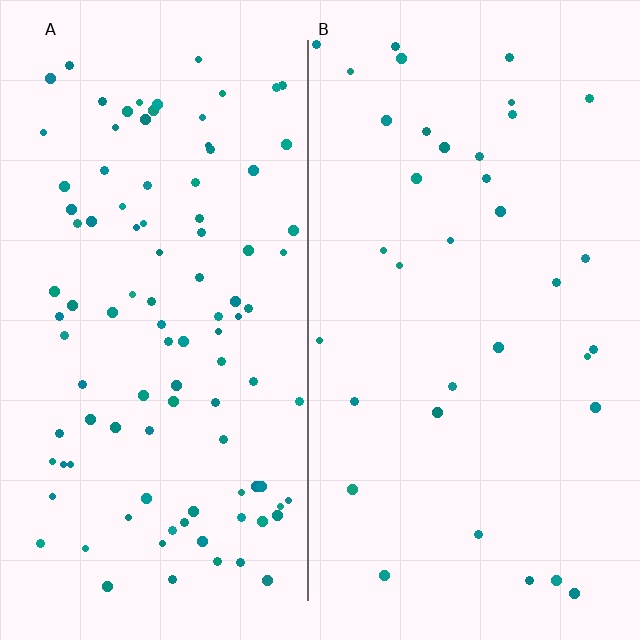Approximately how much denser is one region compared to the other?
Approximately 2.9× — region A over region B.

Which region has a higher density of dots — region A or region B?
A (the left).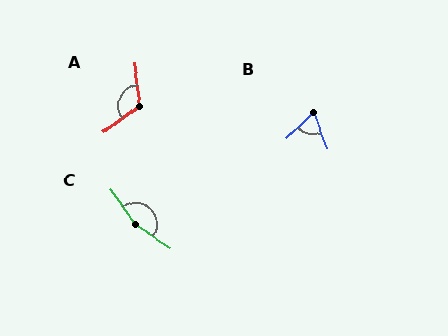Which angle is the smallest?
B, at approximately 66 degrees.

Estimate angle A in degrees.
Approximately 120 degrees.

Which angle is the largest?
C, at approximately 159 degrees.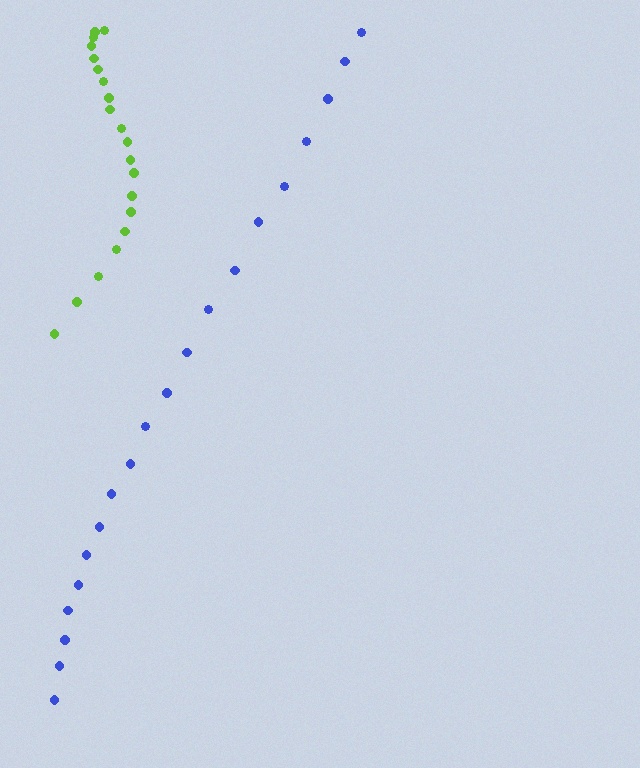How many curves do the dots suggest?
There are 2 distinct paths.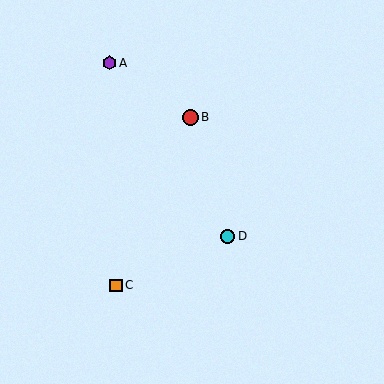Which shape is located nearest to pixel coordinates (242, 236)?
The cyan circle (labeled D) at (228, 236) is nearest to that location.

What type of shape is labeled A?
Shape A is a purple hexagon.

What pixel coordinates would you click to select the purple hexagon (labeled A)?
Click at (109, 63) to select the purple hexagon A.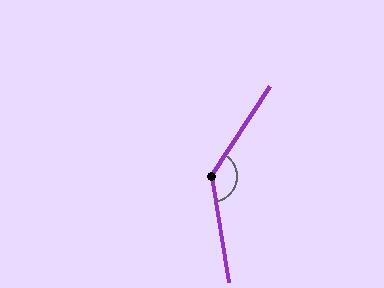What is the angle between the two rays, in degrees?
Approximately 137 degrees.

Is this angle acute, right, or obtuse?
It is obtuse.